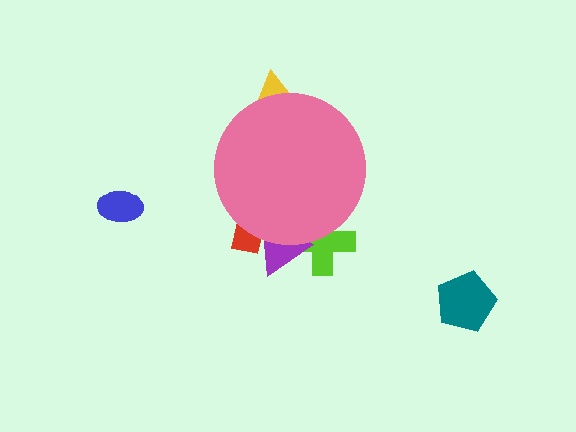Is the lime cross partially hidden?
Yes, the lime cross is partially hidden behind the pink circle.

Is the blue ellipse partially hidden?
No, the blue ellipse is fully visible.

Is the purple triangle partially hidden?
Yes, the purple triangle is partially hidden behind the pink circle.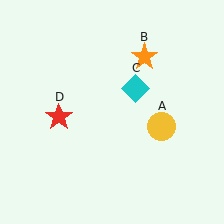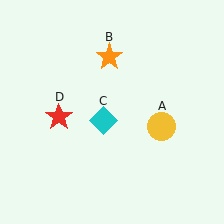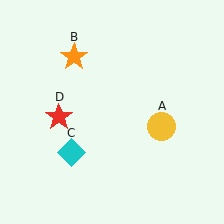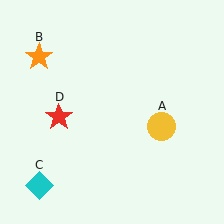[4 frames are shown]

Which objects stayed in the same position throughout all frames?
Yellow circle (object A) and red star (object D) remained stationary.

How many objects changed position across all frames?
2 objects changed position: orange star (object B), cyan diamond (object C).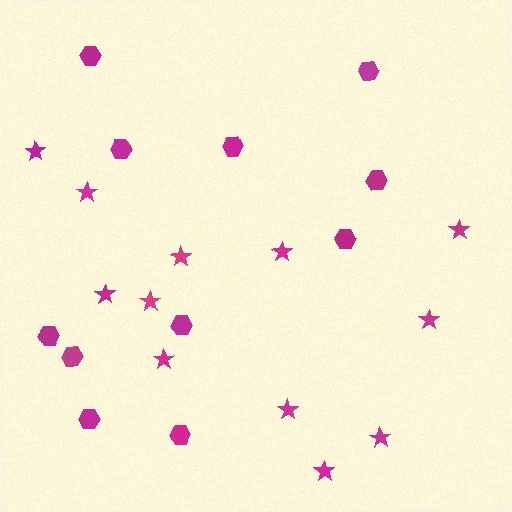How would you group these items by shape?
There are 2 groups: one group of stars (12) and one group of hexagons (11).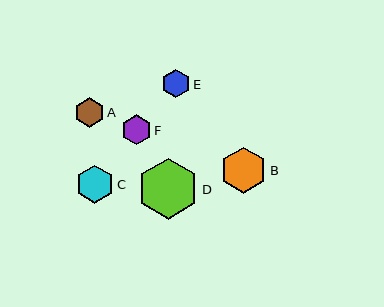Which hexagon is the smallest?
Hexagon E is the smallest with a size of approximately 28 pixels.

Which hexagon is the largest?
Hexagon D is the largest with a size of approximately 61 pixels.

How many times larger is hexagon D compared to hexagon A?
Hexagon D is approximately 2.0 times the size of hexagon A.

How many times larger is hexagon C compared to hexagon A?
Hexagon C is approximately 1.3 times the size of hexagon A.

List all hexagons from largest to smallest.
From largest to smallest: D, B, C, A, F, E.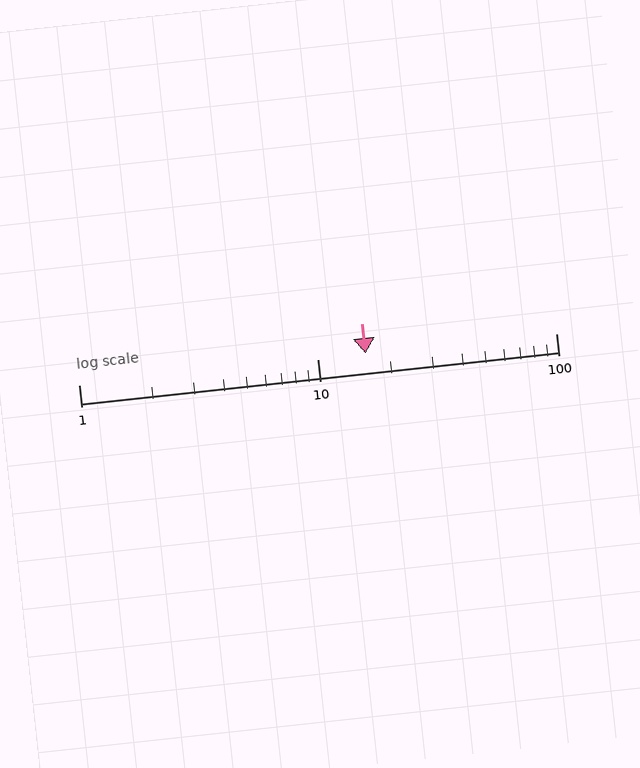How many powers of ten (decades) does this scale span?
The scale spans 2 decades, from 1 to 100.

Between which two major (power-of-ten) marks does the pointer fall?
The pointer is between 10 and 100.